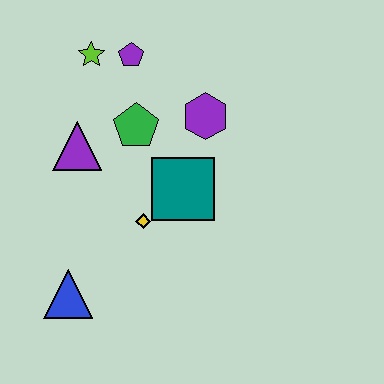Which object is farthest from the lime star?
The blue triangle is farthest from the lime star.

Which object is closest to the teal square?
The yellow diamond is closest to the teal square.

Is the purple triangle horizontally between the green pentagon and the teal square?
No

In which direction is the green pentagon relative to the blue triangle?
The green pentagon is above the blue triangle.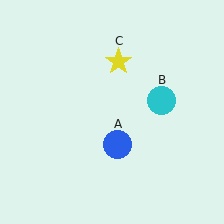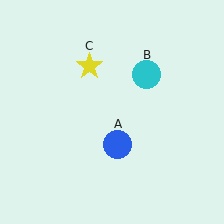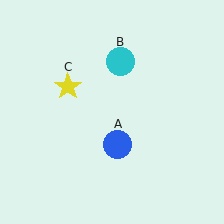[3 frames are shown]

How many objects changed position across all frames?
2 objects changed position: cyan circle (object B), yellow star (object C).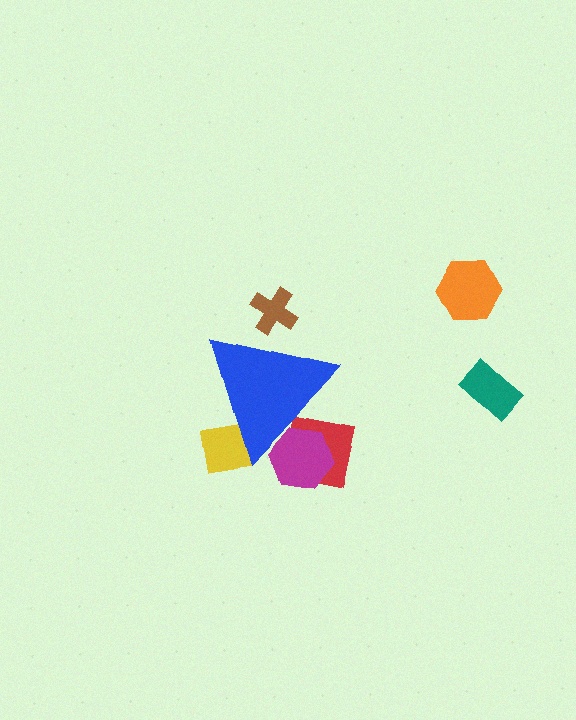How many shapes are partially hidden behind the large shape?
4 shapes are partially hidden.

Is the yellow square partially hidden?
Yes, the yellow square is partially hidden behind the blue triangle.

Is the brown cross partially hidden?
Yes, the brown cross is partially hidden behind the blue triangle.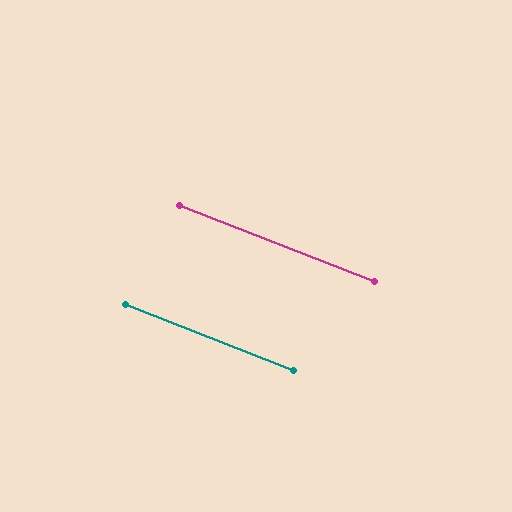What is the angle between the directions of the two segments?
Approximately 0 degrees.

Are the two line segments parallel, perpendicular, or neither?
Parallel — their directions differ by only 0.2°.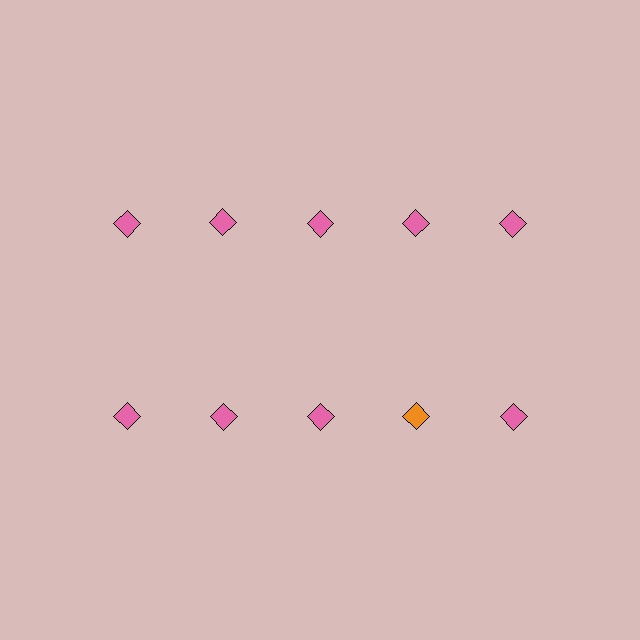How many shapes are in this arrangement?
There are 10 shapes arranged in a grid pattern.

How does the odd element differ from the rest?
It has a different color: orange instead of pink.